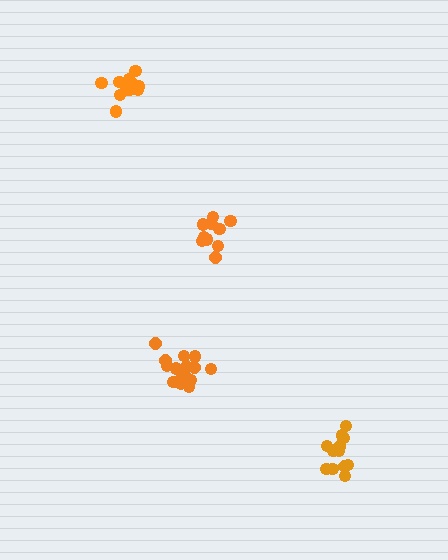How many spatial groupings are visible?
There are 4 spatial groupings.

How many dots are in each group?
Group 1: 10 dots, Group 2: 12 dots, Group 3: 12 dots, Group 4: 16 dots (50 total).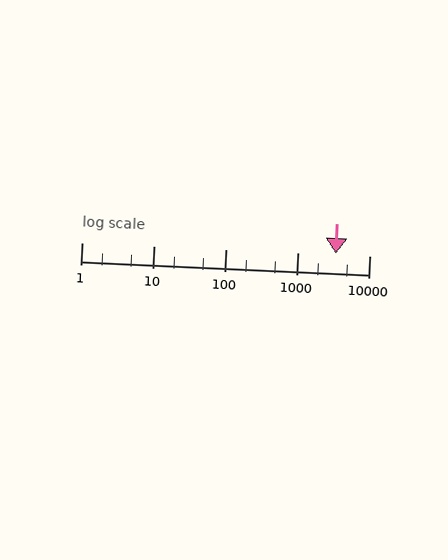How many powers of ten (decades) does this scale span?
The scale spans 4 decades, from 1 to 10000.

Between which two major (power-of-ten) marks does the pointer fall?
The pointer is between 1000 and 10000.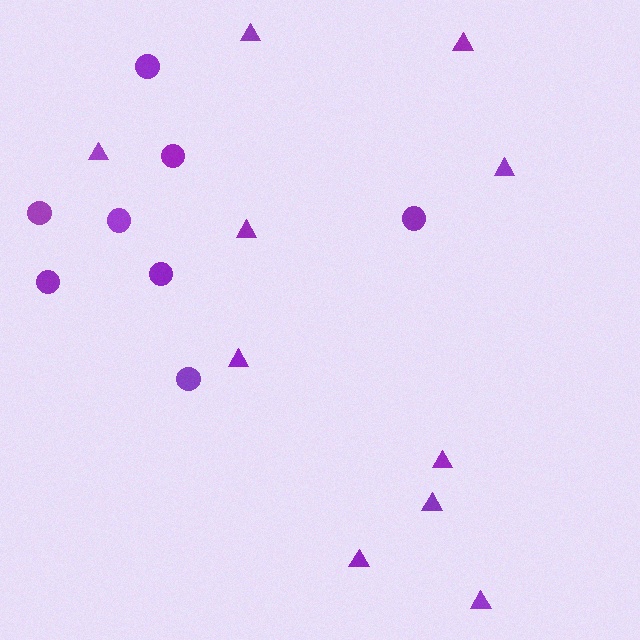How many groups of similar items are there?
There are 2 groups: one group of circles (8) and one group of triangles (10).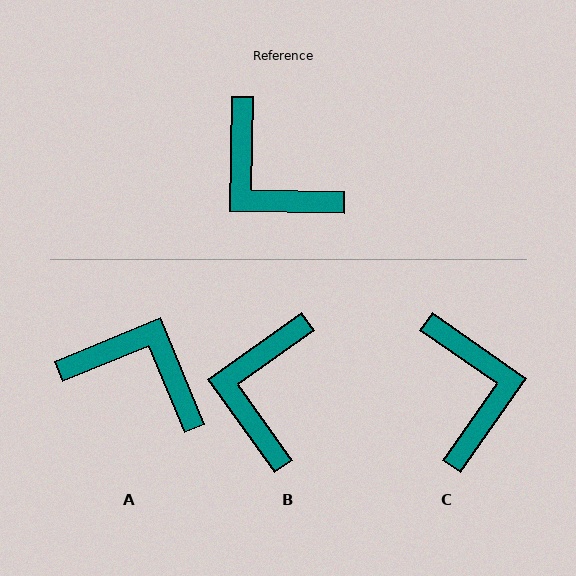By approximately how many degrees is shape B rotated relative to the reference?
Approximately 54 degrees clockwise.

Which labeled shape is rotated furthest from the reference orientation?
A, about 157 degrees away.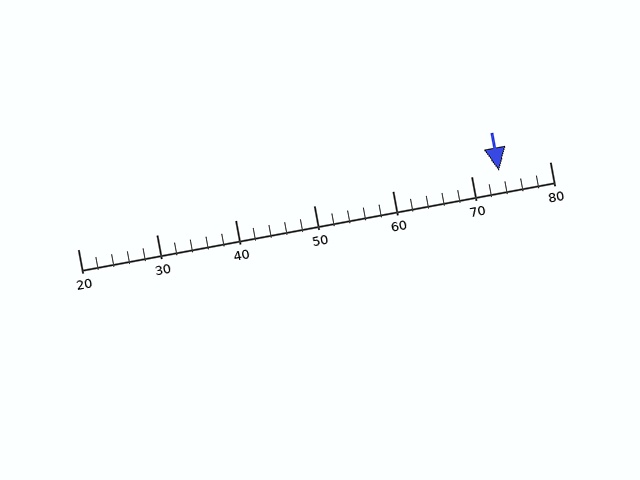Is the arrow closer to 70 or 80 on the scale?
The arrow is closer to 70.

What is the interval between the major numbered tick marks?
The major tick marks are spaced 10 units apart.